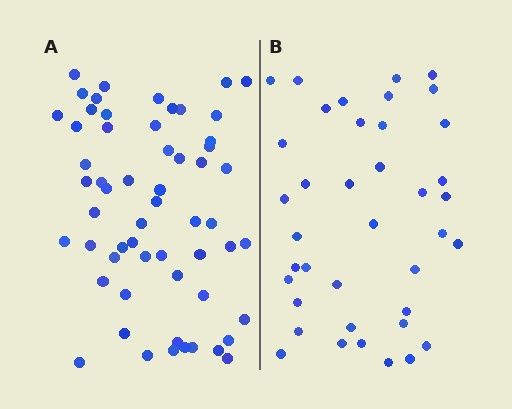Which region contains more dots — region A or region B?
Region A (the left region) has more dots.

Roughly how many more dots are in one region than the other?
Region A has approximately 20 more dots than region B.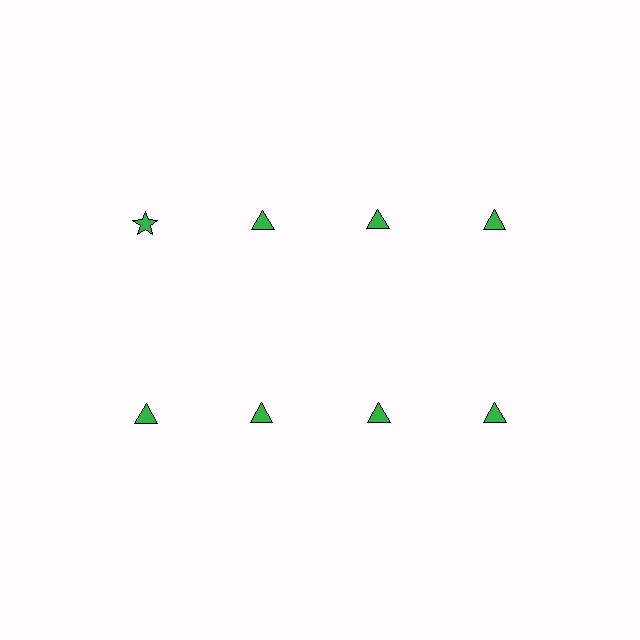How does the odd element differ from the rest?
It has a different shape: star instead of triangle.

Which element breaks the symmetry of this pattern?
The green star in the top row, leftmost column breaks the symmetry. All other shapes are green triangles.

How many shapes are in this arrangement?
There are 8 shapes arranged in a grid pattern.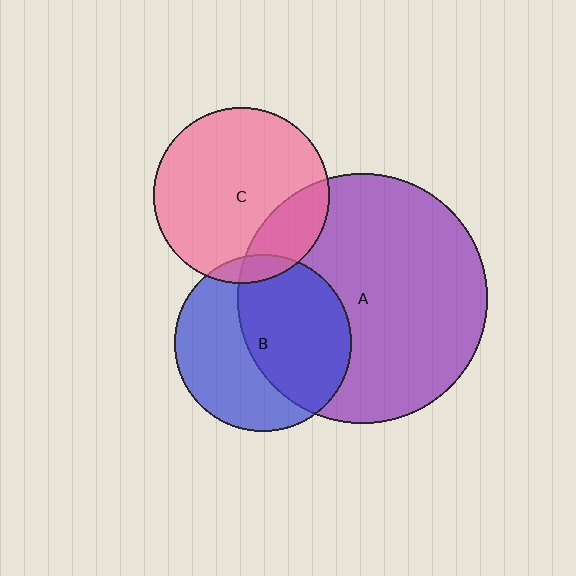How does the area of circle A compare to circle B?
Approximately 2.0 times.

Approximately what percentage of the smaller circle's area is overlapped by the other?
Approximately 20%.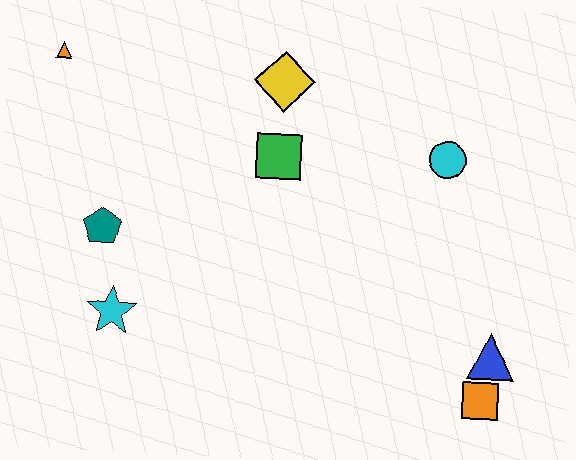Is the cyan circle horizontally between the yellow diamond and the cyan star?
No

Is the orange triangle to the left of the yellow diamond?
Yes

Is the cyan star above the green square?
No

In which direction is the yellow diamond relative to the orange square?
The yellow diamond is above the orange square.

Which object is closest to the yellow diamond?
The green square is closest to the yellow diamond.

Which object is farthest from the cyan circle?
The orange triangle is farthest from the cyan circle.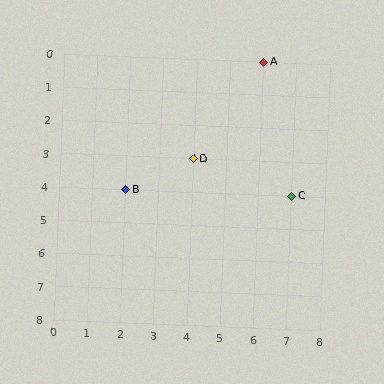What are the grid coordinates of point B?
Point B is at grid coordinates (2, 4).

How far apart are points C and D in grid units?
Points C and D are 3 columns and 1 row apart (about 3.2 grid units diagonally).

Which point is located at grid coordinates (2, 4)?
Point B is at (2, 4).